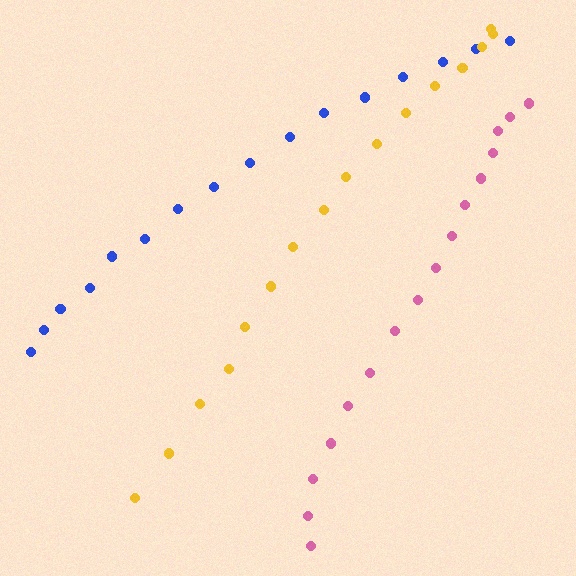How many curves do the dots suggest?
There are 3 distinct paths.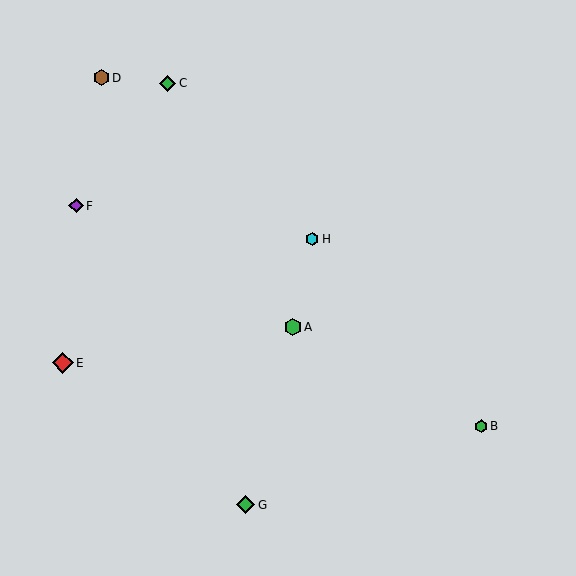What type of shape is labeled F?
Shape F is a purple diamond.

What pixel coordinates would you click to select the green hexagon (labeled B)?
Click at (481, 426) to select the green hexagon B.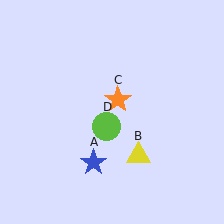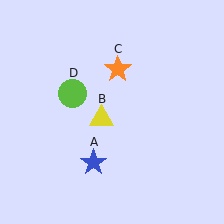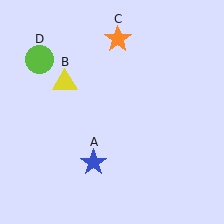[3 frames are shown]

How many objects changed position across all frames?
3 objects changed position: yellow triangle (object B), orange star (object C), lime circle (object D).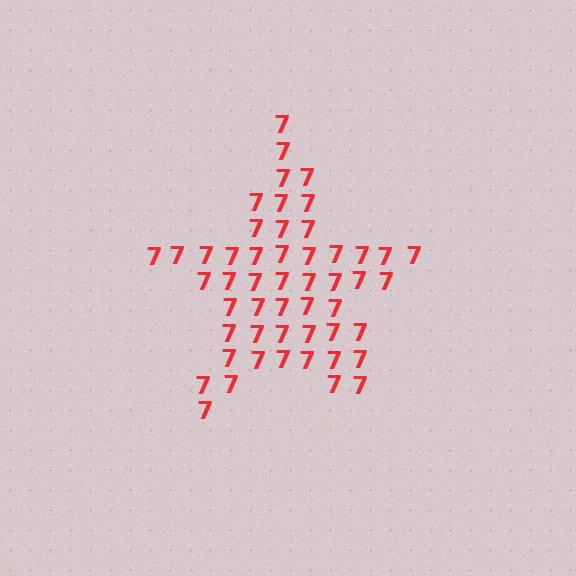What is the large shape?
The large shape is a star.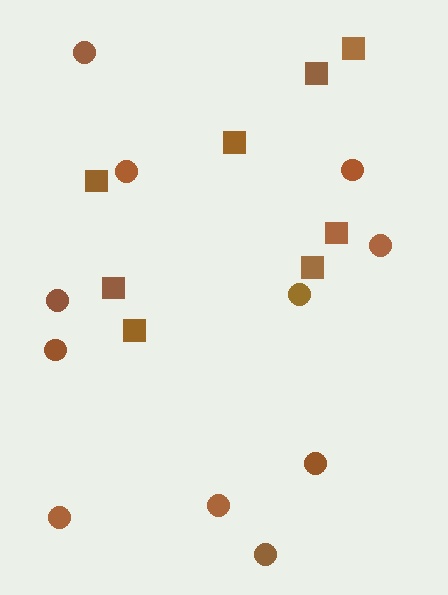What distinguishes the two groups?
There are 2 groups: one group of circles (11) and one group of squares (8).